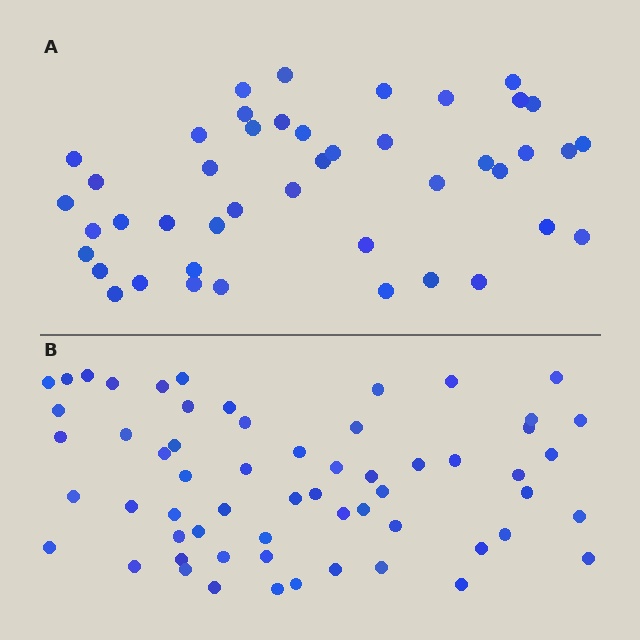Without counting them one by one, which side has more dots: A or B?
Region B (the bottom region) has more dots.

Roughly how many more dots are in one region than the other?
Region B has approximately 15 more dots than region A.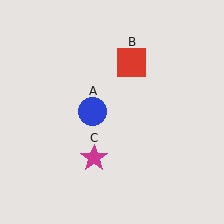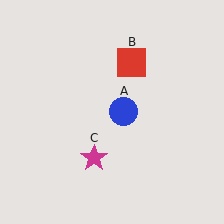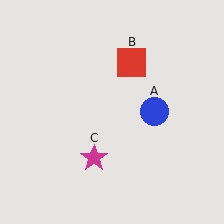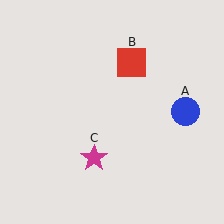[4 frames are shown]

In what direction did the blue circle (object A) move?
The blue circle (object A) moved right.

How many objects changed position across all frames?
1 object changed position: blue circle (object A).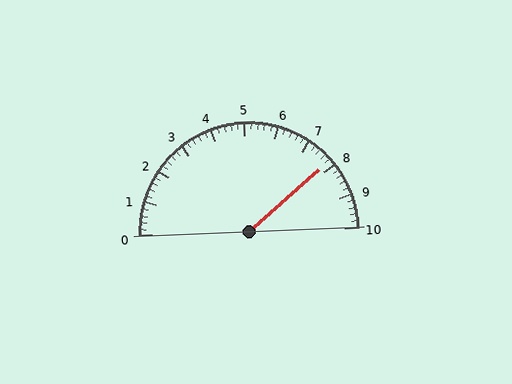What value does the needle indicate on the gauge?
The needle indicates approximately 7.8.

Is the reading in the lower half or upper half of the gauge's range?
The reading is in the upper half of the range (0 to 10).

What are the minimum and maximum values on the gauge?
The gauge ranges from 0 to 10.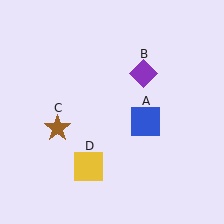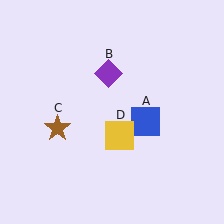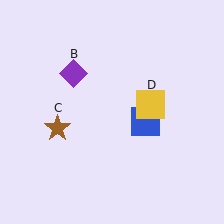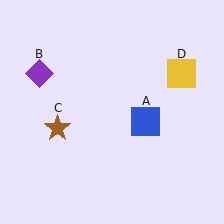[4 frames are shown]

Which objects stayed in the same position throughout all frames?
Blue square (object A) and brown star (object C) remained stationary.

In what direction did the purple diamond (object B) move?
The purple diamond (object B) moved left.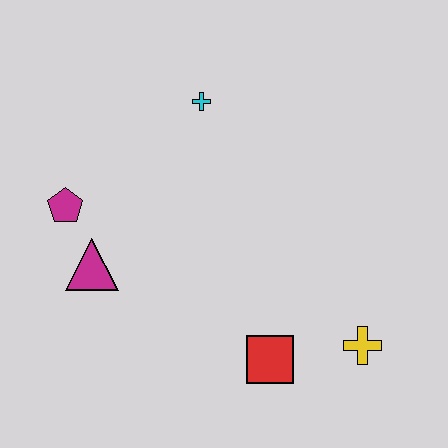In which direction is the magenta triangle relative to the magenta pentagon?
The magenta triangle is below the magenta pentagon.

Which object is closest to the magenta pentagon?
The magenta triangle is closest to the magenta pentagon.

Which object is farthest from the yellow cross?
The magenta pentagon is farthest from the yellow cross.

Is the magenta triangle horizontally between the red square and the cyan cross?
No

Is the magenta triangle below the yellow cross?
No